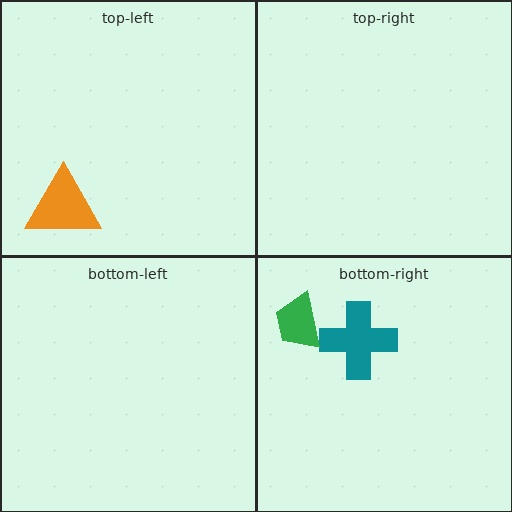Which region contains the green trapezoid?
The bottom-right region.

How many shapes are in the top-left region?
1.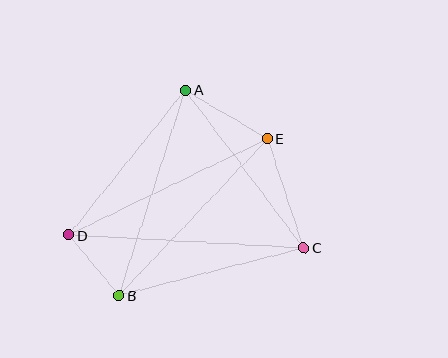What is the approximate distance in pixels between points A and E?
The distance between A and E is approximately 95 pixels.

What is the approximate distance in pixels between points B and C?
The distance between B and C is approximately 191 pixels.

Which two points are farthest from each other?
Points C and D are farthest from each other.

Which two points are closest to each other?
Points B and D are closest to each other.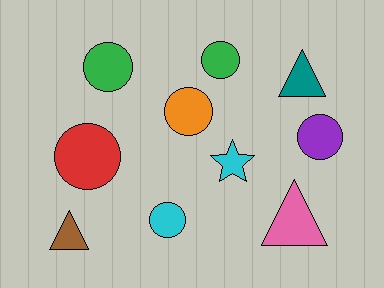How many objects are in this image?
There are 10 objects.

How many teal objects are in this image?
There is 1 teal object.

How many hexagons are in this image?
There are no hexagons.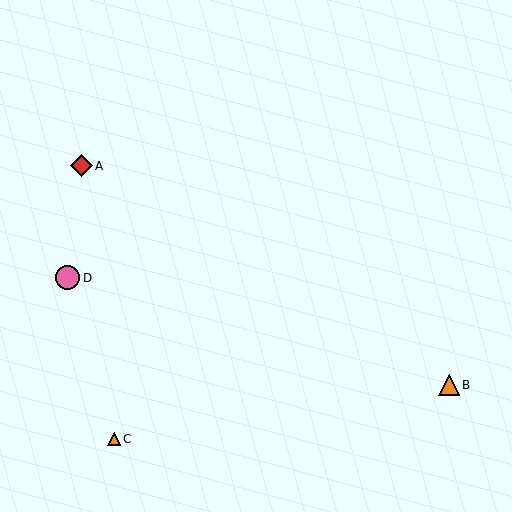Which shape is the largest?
The pink circle (labeled D) is the largest.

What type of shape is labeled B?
Shape B is an orange triangle.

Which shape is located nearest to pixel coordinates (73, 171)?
The red diamond (labeled A) at (81, 166) is nearest to that location.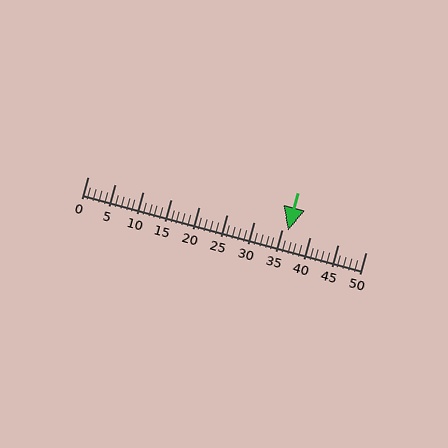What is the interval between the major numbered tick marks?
The major tick marks are spaced 5 units apart.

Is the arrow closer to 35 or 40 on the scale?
The arrow is closer to 35.